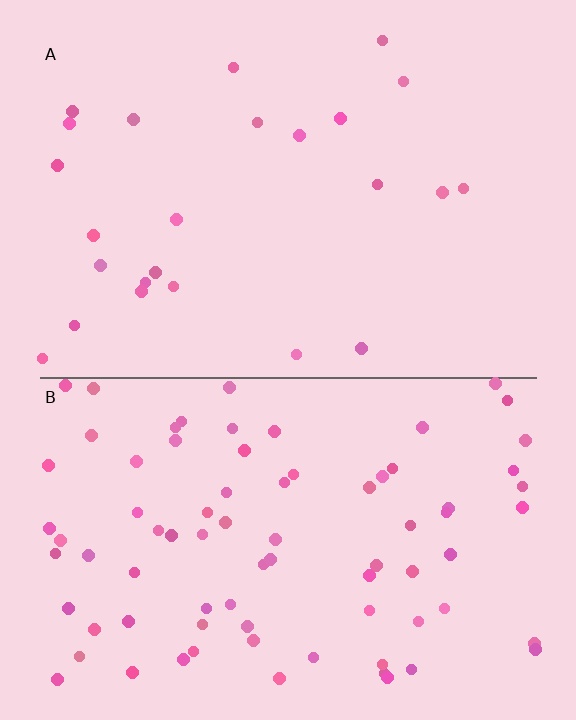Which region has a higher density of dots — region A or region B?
B (the bottom).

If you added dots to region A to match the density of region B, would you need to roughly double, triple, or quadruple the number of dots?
Approximately triple.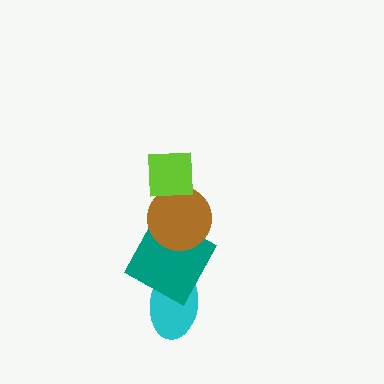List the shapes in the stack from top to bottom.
From top to bottom: the lime square, the brown circle, the teal square, the cyan ellipse.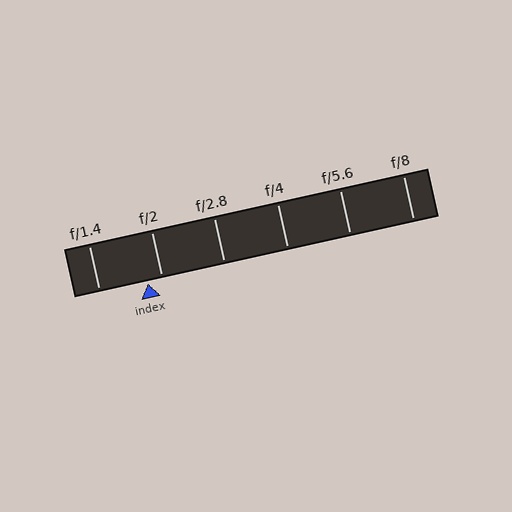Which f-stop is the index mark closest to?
The index mark is closest to f/2.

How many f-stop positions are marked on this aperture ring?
There are 6 f-stop positions marked.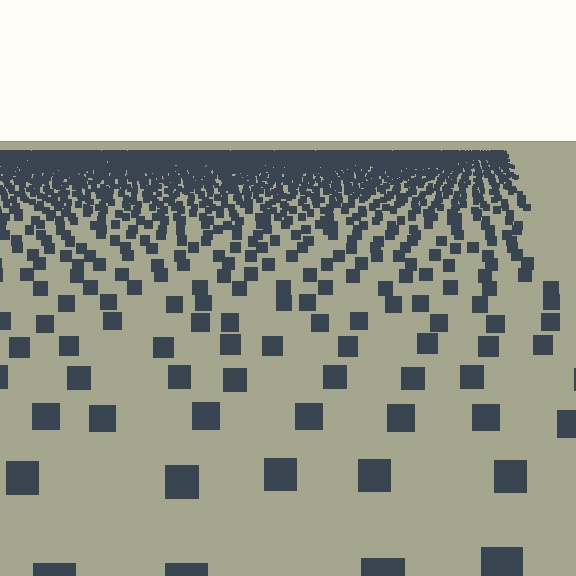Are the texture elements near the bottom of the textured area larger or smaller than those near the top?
Larger. Near the bottom, elements are closer to the viewer and appear at a bigger on-screen size.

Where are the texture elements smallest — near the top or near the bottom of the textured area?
Near the top.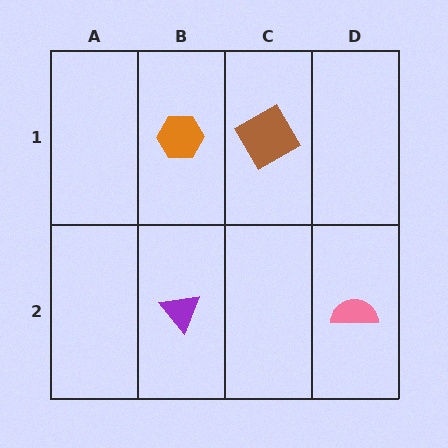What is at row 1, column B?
An orange hexagon.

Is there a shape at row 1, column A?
No, that cell is empty.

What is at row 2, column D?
A pink semicircle.